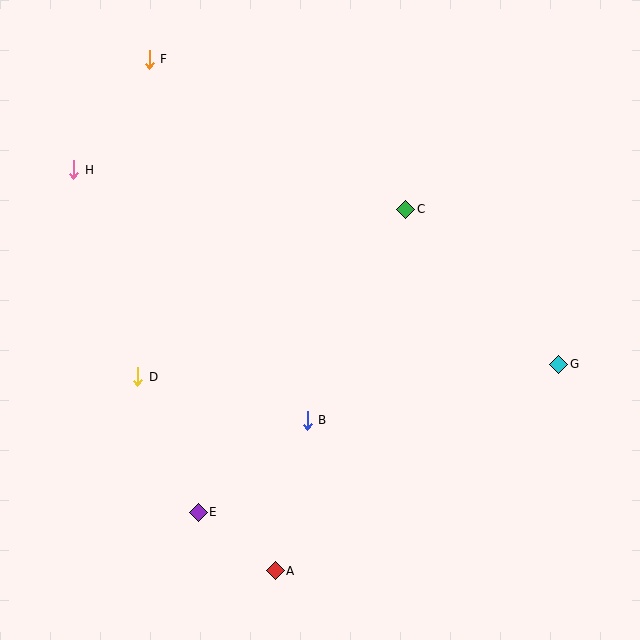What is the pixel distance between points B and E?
The distance between B and E is 142 pixels.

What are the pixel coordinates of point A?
Point A is at (275, 571).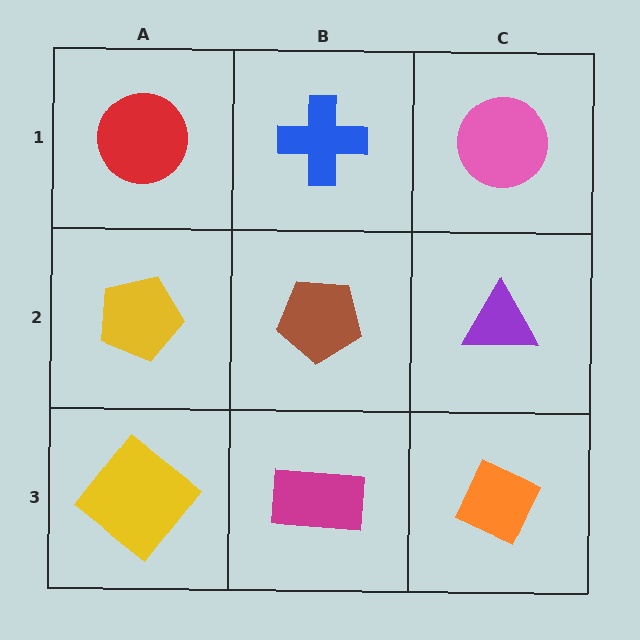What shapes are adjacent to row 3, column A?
A yellow pentagon (row 2, column A), a magenta rectangle (row 3, column B).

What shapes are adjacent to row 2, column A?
A red circle (row 1, column A), a yellow diamond (row 3, column A), a brown pentagon (row 2, column B).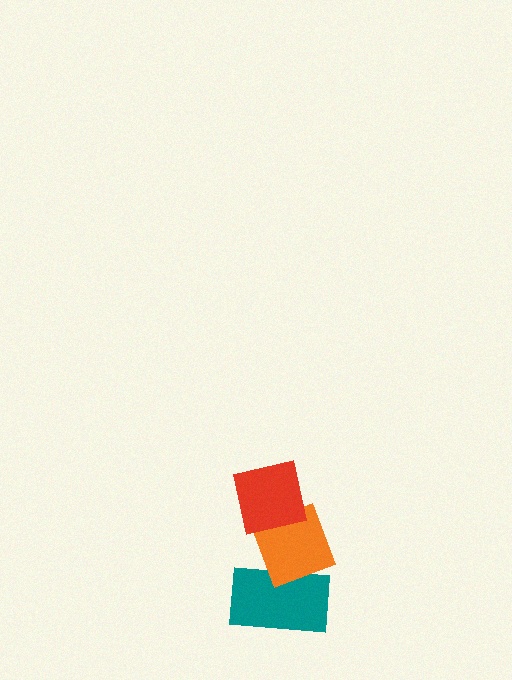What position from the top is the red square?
The red square is 1st from the top.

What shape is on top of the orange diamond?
The red square is on top of the orange diamond.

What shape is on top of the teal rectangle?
The orange diamond is on top of the teal rectangle.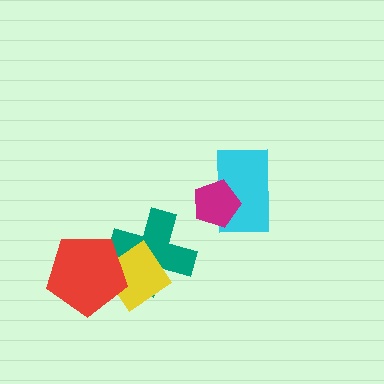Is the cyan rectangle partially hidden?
Yes, it is partially covered by another shape.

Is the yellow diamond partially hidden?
Yes, it is partially covered by another shape.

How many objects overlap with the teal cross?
2 objects overlap with the teal cross.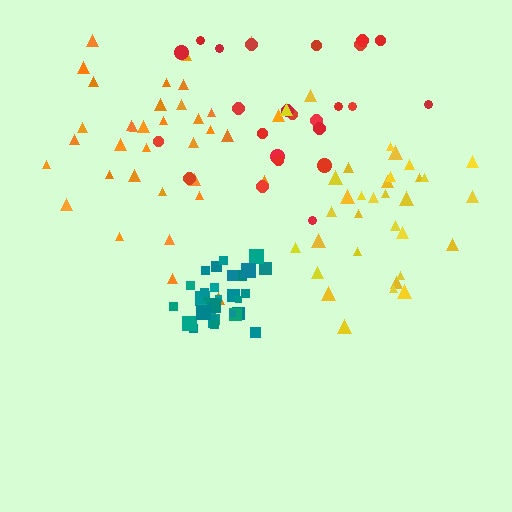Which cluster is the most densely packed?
Teal.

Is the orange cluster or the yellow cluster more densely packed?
Yellow.